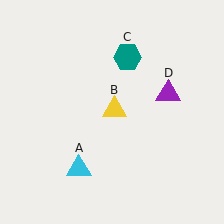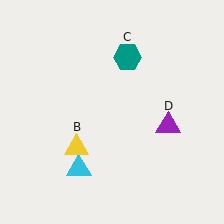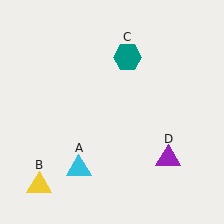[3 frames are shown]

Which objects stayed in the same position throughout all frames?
Cyan triangle (object A) and teal hexagon (object C) remained stationary.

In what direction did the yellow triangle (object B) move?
The yellow triangle (object B) moved down and to the left.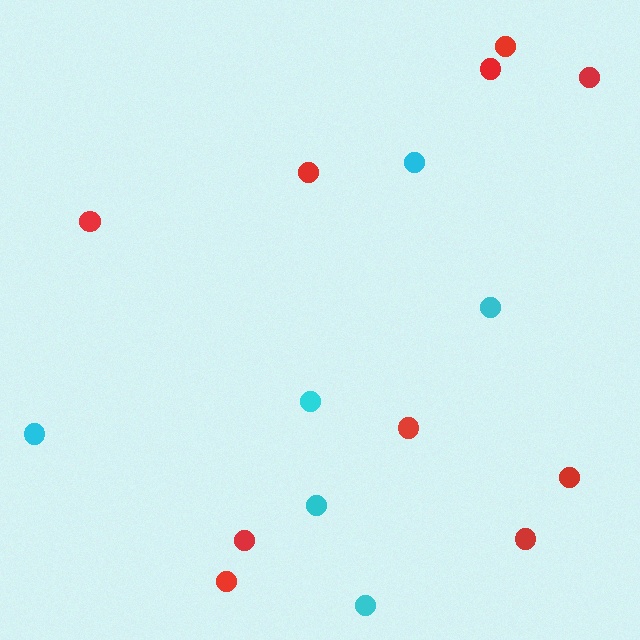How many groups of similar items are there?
There are 2 groups: one group of red circles (10) and one group of cyan circles (6).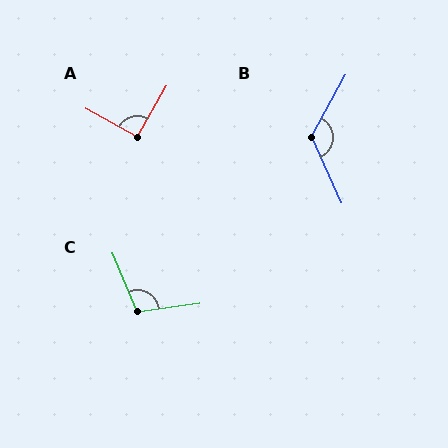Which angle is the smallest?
A, at approximately 90 degrees.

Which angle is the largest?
B, at approximately 126 degrees.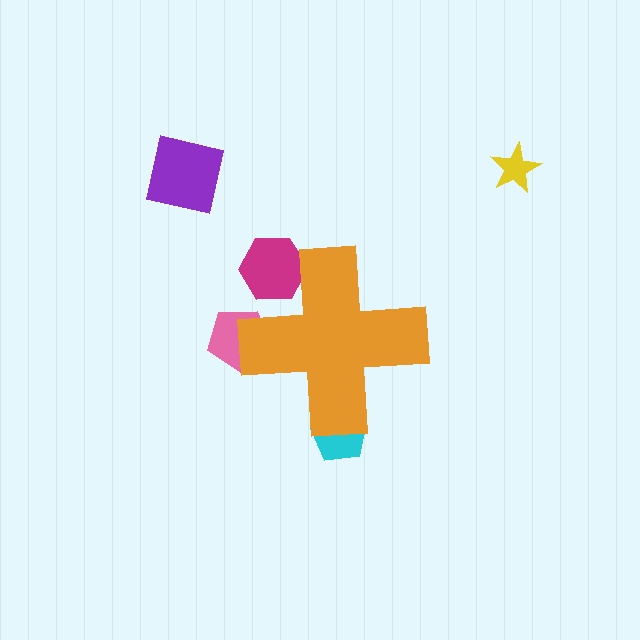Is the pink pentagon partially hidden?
Yes, the pink pentagon is partially hidden behind the orange cross.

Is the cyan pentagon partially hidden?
Yes, the cyan pentagon is partially hidden behind the orange cross.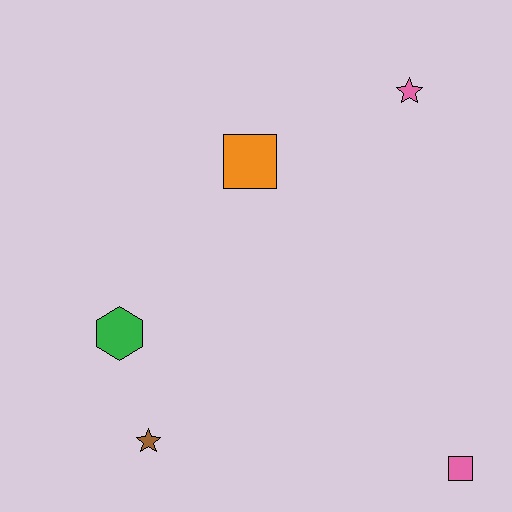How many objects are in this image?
There are 5 objects.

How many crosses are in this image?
There are no crosses.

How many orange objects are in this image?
There is 1 orange object.